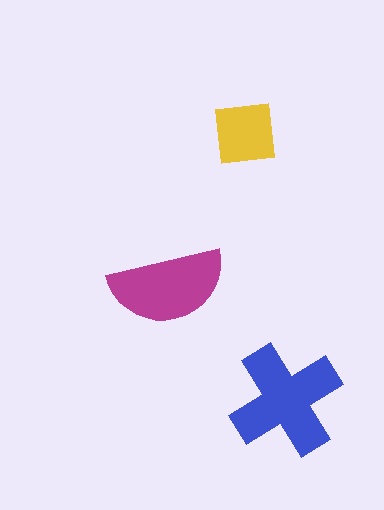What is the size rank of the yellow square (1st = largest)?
3rd.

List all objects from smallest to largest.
The yellow square, the magenta semicircle, the blue cross.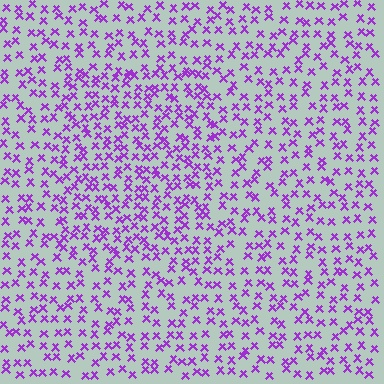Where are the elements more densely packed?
The elements are more densely packed inside the rectangle boundary.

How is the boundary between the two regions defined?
The boundary is defined by a change in element density (approximately 1.6x ratio). All elements are the same color, size, and shape.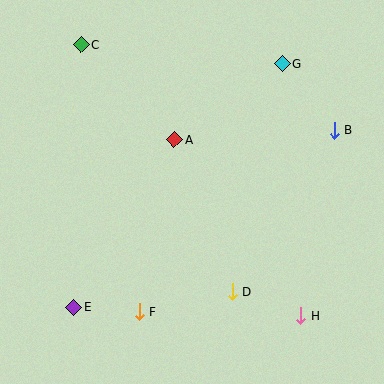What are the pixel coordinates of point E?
Point E is at (73, 307).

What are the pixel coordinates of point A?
Point A is at (174, 139).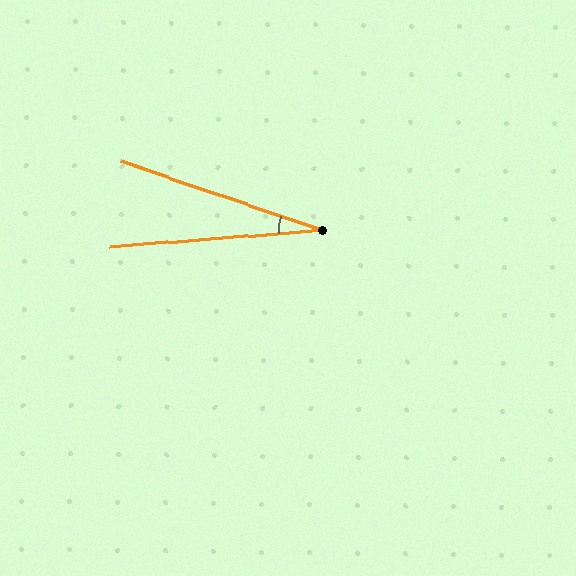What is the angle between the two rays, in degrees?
Approximately 23 degrees.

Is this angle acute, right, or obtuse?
It is acute.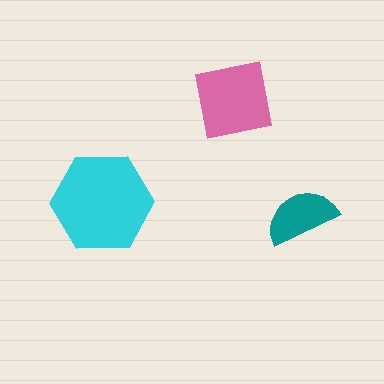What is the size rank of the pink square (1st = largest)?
2nd.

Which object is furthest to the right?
The teal semicircle is rightmost.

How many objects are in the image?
There are 3 objects in the image.